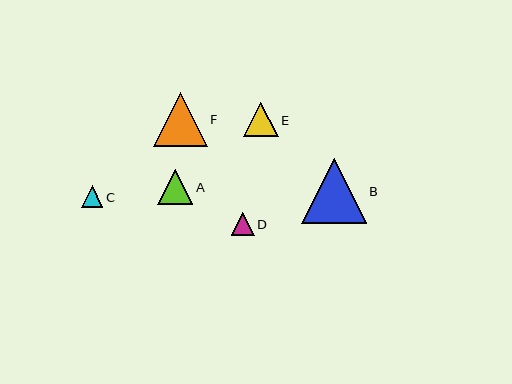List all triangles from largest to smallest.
From largest to smallest: B, F, A, E, D, C.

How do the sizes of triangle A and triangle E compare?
Triangle A and triangle E are approximately the same size.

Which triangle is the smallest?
Triangle C is the smallest with a size of approximately 22 pixels.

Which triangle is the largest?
Triangle B is the largest with a size of approximately 65 pixels.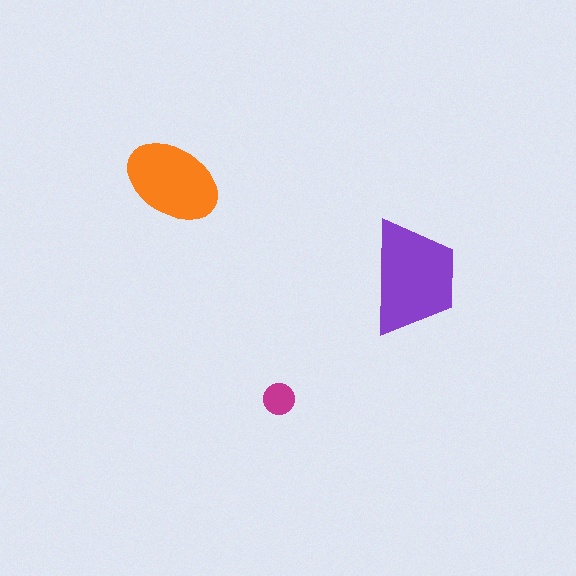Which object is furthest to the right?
The purple trapezoid is rightmost.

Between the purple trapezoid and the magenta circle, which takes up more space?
The purple trapezoid.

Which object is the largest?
The purple trapezoid.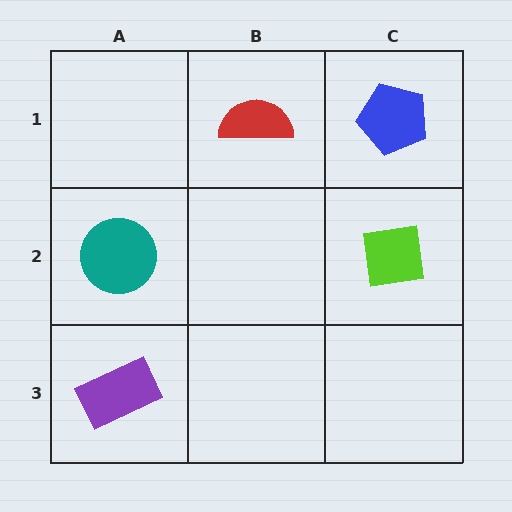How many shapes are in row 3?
1 shape.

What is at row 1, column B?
A red semicircle.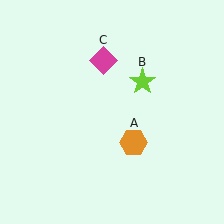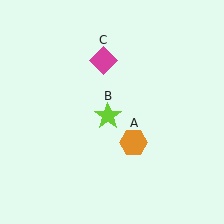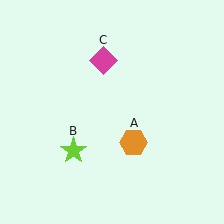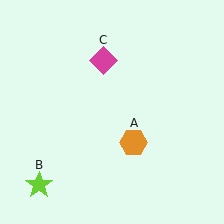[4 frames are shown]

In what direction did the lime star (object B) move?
The lime star (object B) moved down and to the left.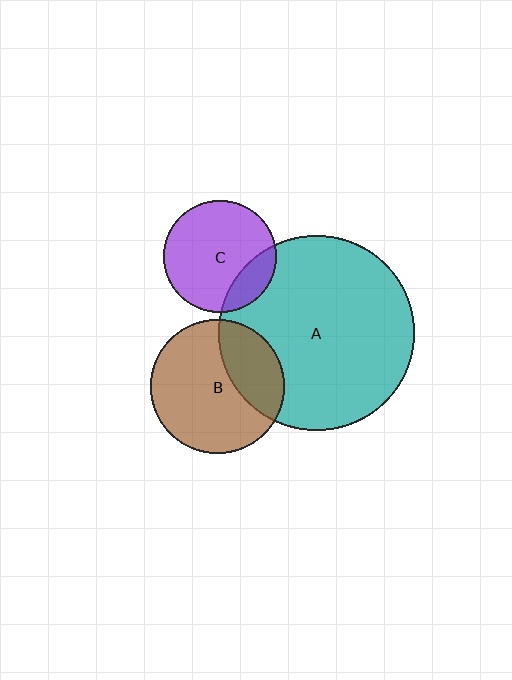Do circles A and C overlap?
Yes.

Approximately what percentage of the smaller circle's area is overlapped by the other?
Approximately 20%.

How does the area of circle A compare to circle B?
Approximately 2.1 times.